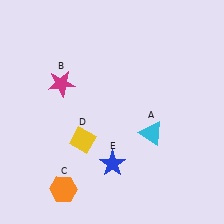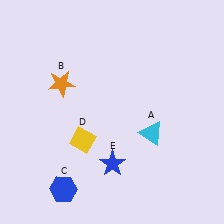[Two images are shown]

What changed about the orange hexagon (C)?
In Image 1, C is orange. In Image 2, it changed to blue.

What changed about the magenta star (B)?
In Image 1, B is magenta. In Image 2, it changed to orange.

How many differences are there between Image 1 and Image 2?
There are 2 differences between the two images.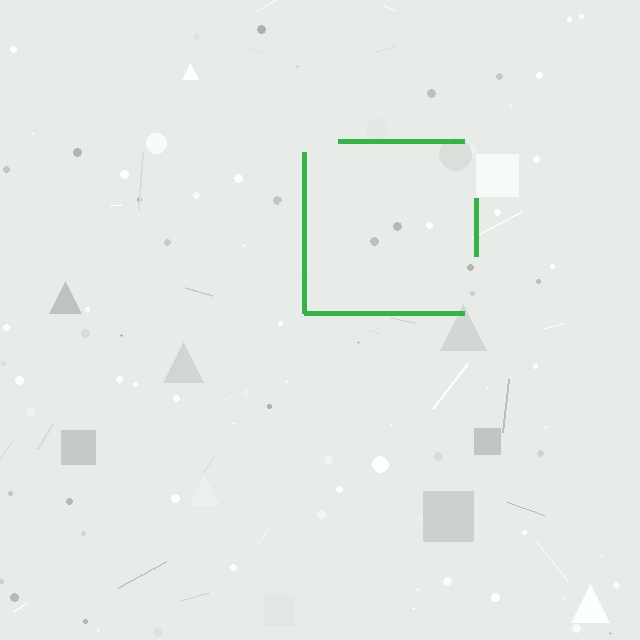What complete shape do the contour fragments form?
The contour fragments form a square.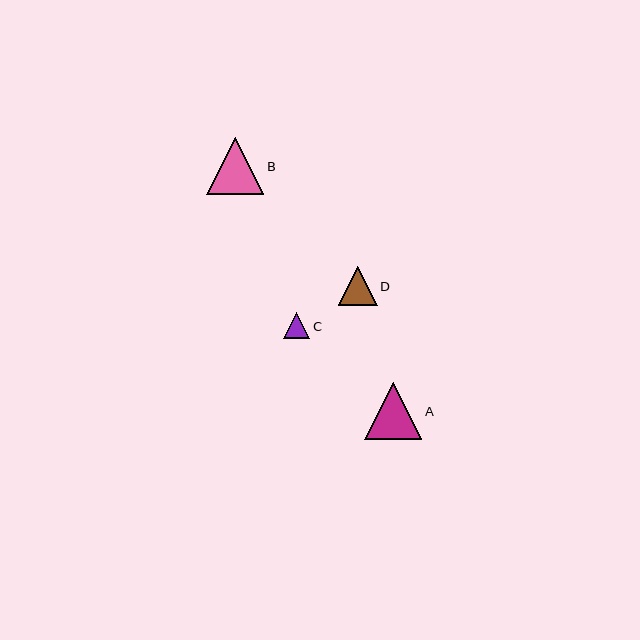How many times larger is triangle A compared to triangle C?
Triangle A is approximately 2.2 times the size of triangle C.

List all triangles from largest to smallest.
From largest to smallest: B, A, D, C.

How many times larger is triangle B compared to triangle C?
Triangle B is approximately 2.2 times the size of triangle C.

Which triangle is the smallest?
Triangle C is the smallest with a size of approximately 26 pixels.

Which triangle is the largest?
Triangle B is the largest with a size of approximately 58 pixels.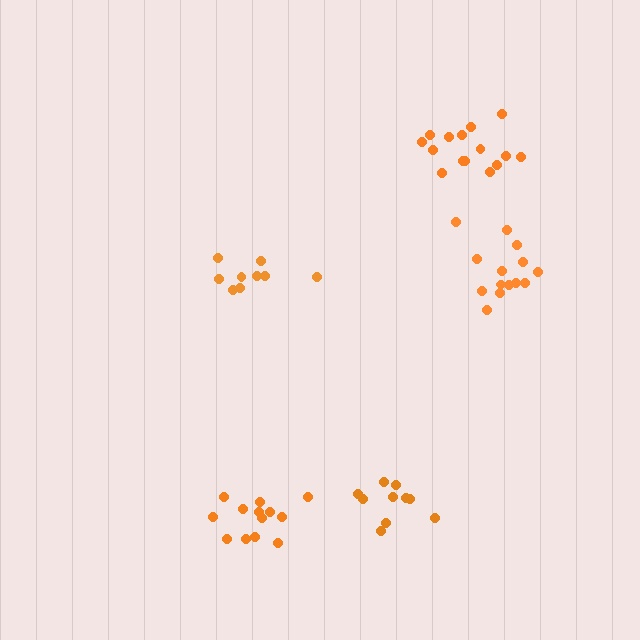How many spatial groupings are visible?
There are 5 spatial groupings.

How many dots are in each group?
Group 1: 9 dots, Group 2: 10 dots, Group 3: 15 dots, Group 4: 14 dots, Group 5: 13 dots (61 total).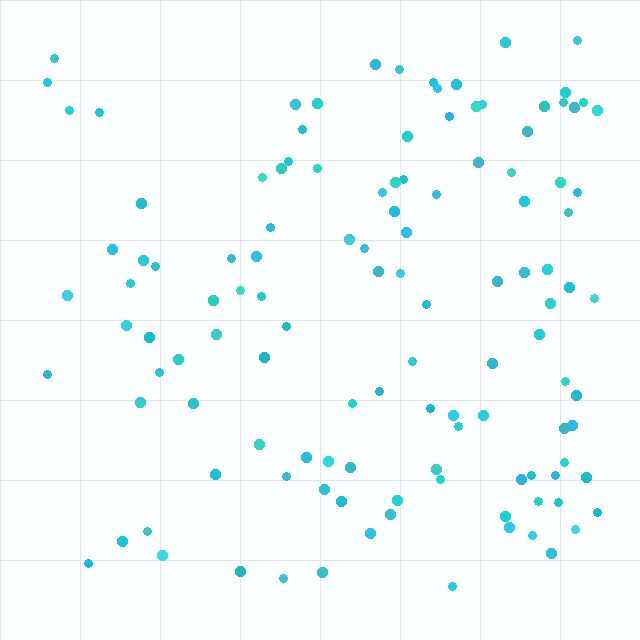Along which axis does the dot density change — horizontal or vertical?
Horizontal.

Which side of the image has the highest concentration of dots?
The right.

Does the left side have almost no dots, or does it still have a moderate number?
Still a moderate number, just noticeably fewer than the right.